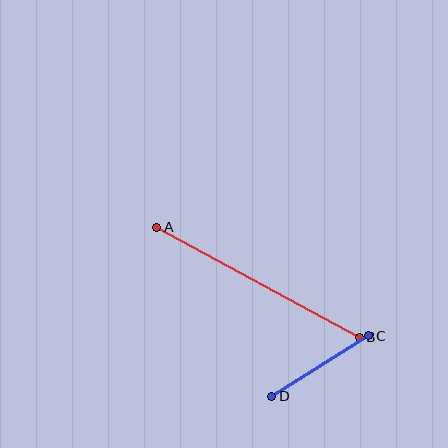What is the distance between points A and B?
The distance is approximately 230 pixels.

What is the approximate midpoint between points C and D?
The midpoint is at approximately (320, 366) pixels.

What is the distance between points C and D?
The distance is approximately 114 pixels.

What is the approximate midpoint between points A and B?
The midpoint is at approximately (258, 282) pixels.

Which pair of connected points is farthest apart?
Points A and B are farthest apart.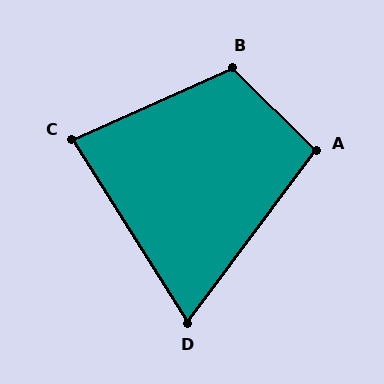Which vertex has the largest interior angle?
B, at approximately 111 degrees.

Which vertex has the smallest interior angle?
D, at approximately 69 degrees.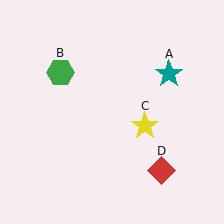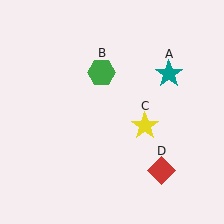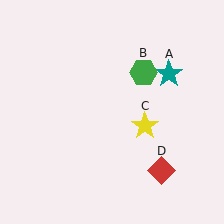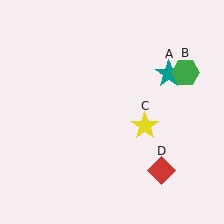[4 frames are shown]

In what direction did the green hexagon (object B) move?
The green hexagon (object B) moved right.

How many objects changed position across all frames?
1 object changed position: green hexagon (object B).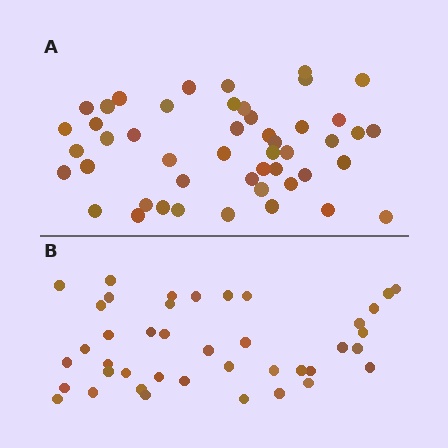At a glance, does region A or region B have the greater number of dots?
Region A (the top region) has more dots.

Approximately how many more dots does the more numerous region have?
Region A has roughly 8 or so more dots than region B.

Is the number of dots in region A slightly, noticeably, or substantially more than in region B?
Region A has only slightly more — the two regions are fairly close. The ratio is roughly 1.2 to 1.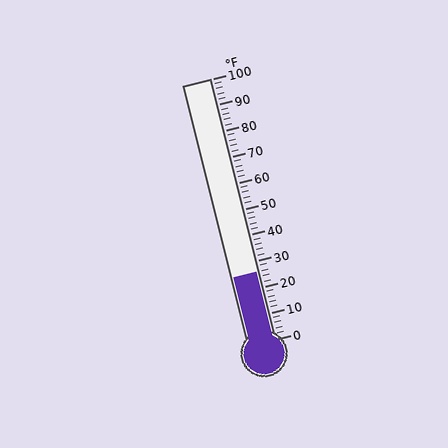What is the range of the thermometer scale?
The thermometer scale ranges from 0°F to 100°F.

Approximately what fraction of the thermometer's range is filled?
The thermometer is filled to approximately 25% of its range.